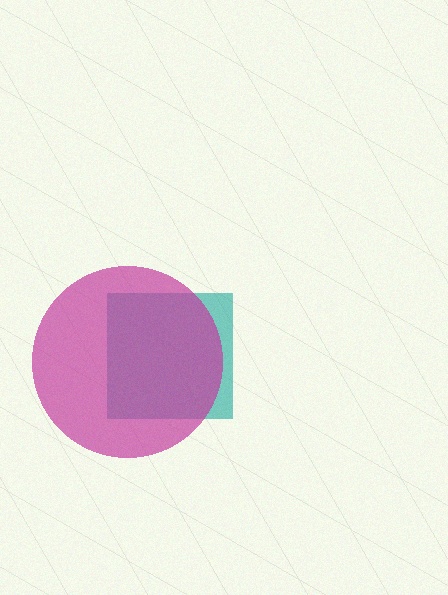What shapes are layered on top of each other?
The layered shapes are: a teal square, a magenta circle.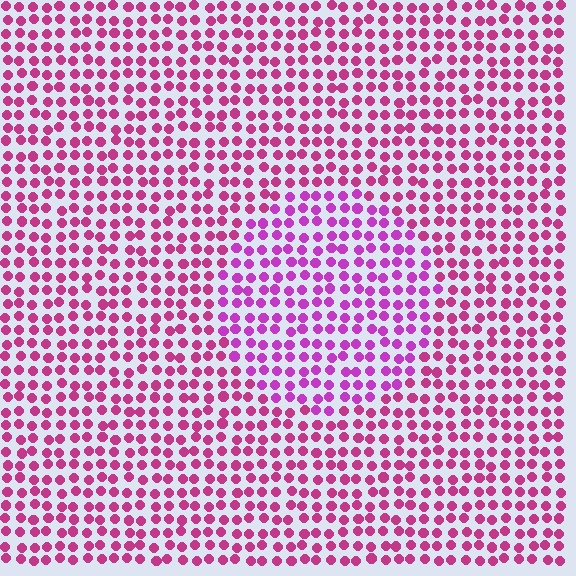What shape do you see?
I see a circle.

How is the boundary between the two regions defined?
The boundary is defined purely by a slight shift in hue (about 25 degrees). Spacing, size, and orientation are identical on both sides.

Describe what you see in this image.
The image is filled with small magenta elements in a uniform arrangement. A circle-shaped region is visible where the elements are tinted to a slightly different hue, forming a subtle color boundary.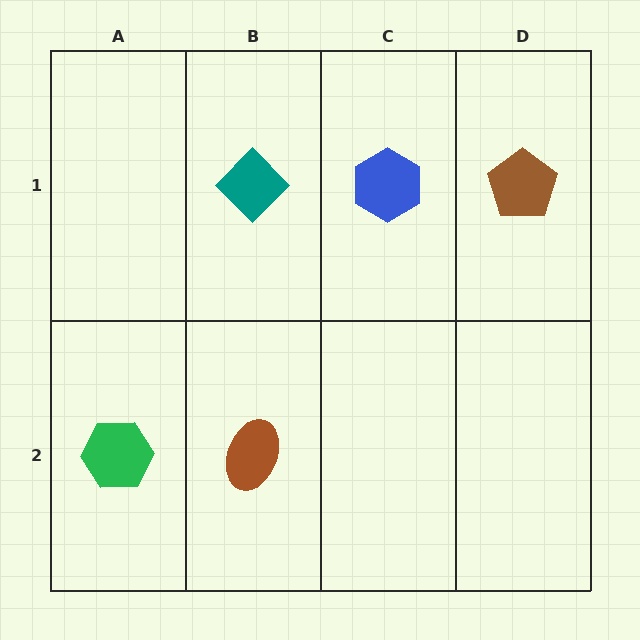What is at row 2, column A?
A green hexagon.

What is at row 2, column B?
A brown ellipse.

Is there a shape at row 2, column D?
No, that cell is empty.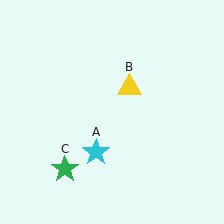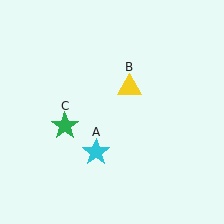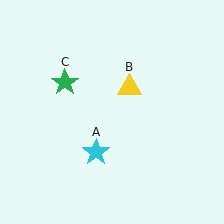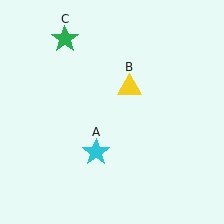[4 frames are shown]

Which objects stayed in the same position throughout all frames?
Cyan star (object A) and yellow triangle (object B) remained stationary.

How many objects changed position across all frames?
1 object changed position: green star (object C).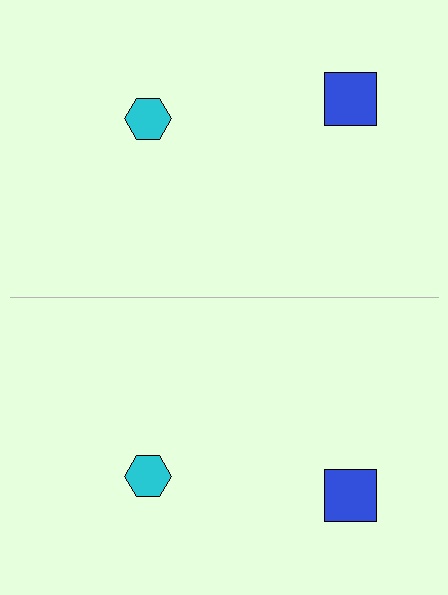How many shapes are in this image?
There are 4 shapes in this image.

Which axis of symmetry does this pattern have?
The pattern has a horizontal axis of symmetry running through the center of the image.